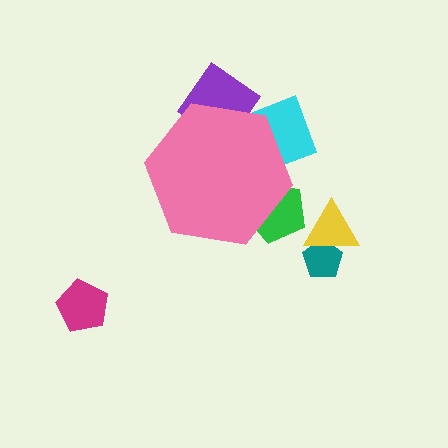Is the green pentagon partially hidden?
Yes, the green pentagon is partially hidden behind the pink hexagon.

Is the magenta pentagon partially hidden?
No, the magenta pentagon is fully visible.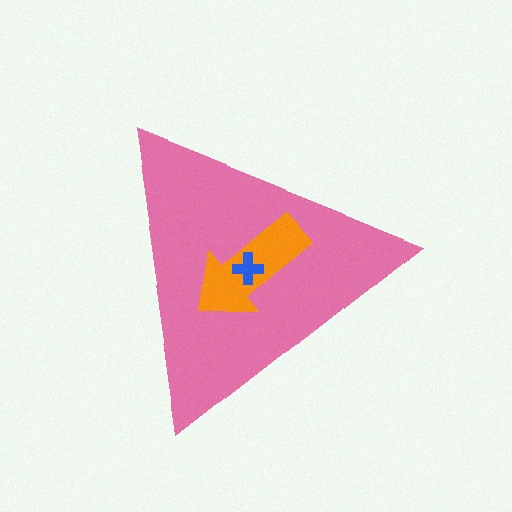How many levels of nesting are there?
3.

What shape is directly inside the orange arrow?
The blue cross.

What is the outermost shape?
The pink triangle.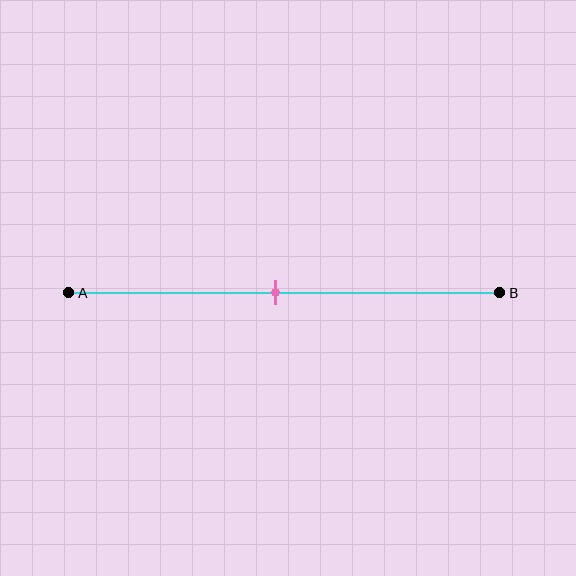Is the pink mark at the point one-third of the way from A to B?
No, the mark is at about 50% from A, not at the 33% one-third point.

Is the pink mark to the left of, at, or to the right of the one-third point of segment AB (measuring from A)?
The pink mark is to the right of the one-third point of segment AB.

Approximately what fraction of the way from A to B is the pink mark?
The pink mark is approximately 50% of the way from A to B.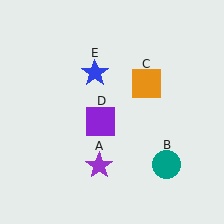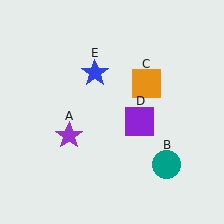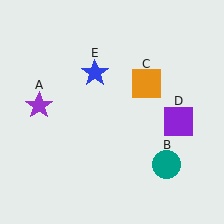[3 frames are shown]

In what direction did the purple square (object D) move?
The purple square (object D) moved right.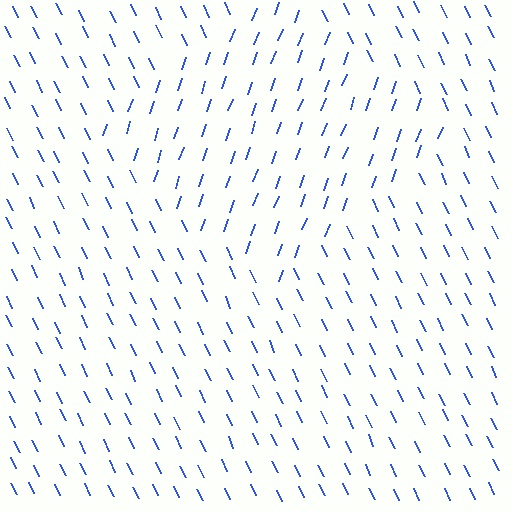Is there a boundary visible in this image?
Yes, there is a texture boundary formed by a change in line orientation.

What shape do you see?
I see a diamond.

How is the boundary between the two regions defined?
The boundary is defined purely by a change in line orientation (approximately 45 degrees difference). All lines are the same color and thickness.